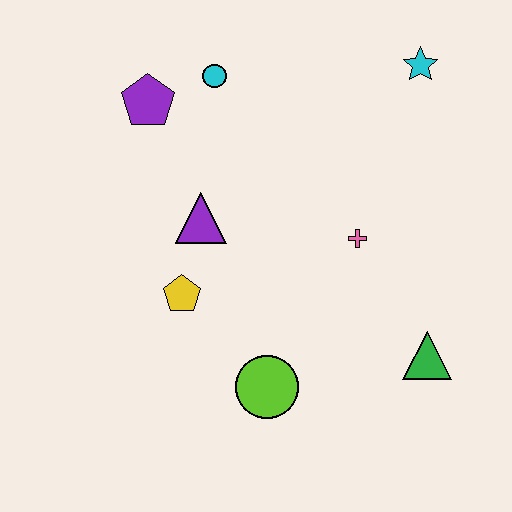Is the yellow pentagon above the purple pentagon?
No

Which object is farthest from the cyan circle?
The green triangle is farthest from the cyan circle.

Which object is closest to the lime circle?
The yellow pentagon is closest to the lime circle.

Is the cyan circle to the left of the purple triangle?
No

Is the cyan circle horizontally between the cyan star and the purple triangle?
Yes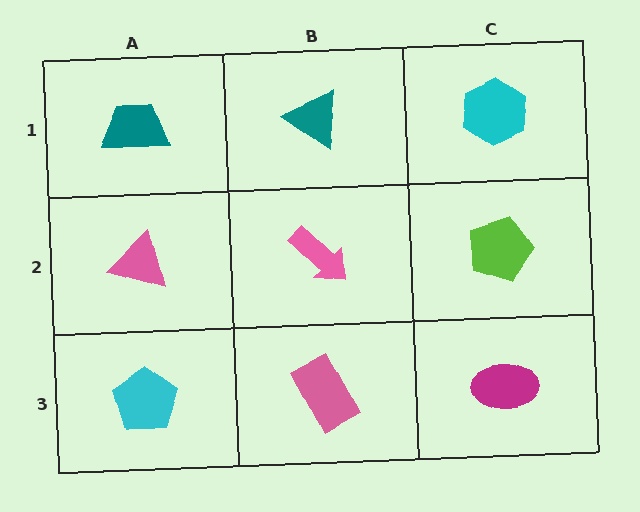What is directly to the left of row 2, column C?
A pink arrow.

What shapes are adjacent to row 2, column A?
A teal trapezoid (row 1, column A), a cyan pentagon (row 3, column A), a pink arrow (row 2, column B).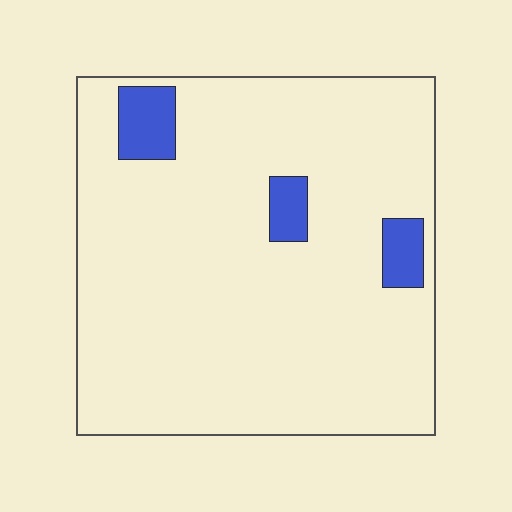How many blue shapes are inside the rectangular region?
3.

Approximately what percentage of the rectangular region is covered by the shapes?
Approximately 10%.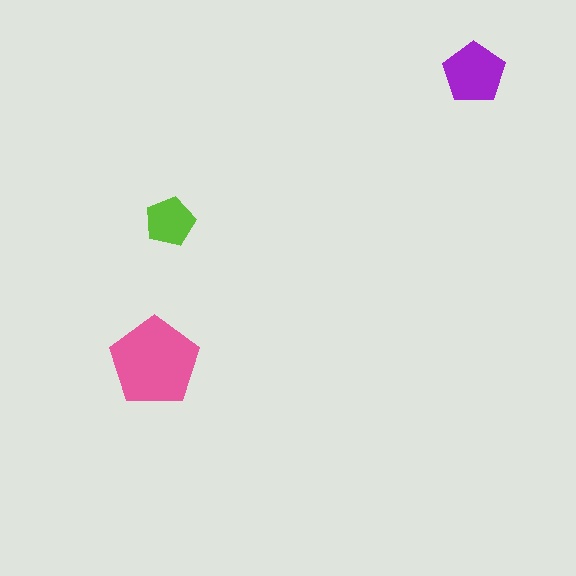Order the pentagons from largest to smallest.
the pink one, the purple one, the lime one.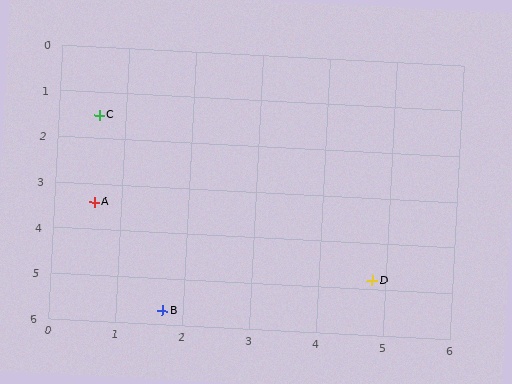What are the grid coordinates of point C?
Point C is at approximately (0.6, 1.5).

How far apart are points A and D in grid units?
Points A and D are about 4.4 grid units apart.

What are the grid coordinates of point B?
Point B is at approximately (1.7, 5.7).